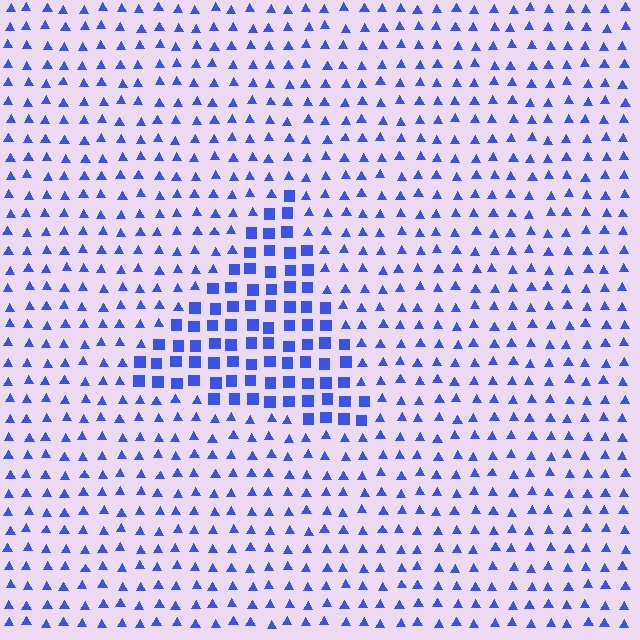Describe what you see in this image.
The image is filled with small blue elements arranged in a uniform grid. A triangle-shaped region contains squares, while the surrounding area contains triangles. The boundary is defined purely by the change in element shape.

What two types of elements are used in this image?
The image uses squares inside the triangle region and triangles outside it.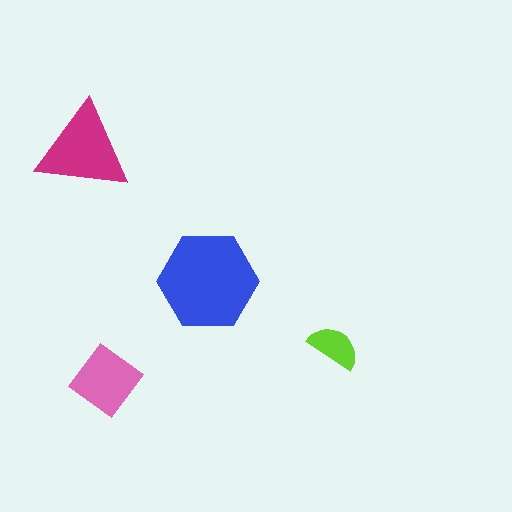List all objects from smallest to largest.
The lime semicircle, the pink diamond, the magenta triangle, the blue hexagon.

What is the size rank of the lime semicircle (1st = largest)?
4th.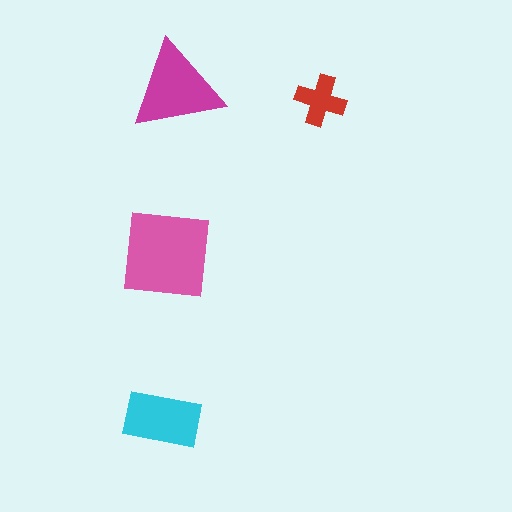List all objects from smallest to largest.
The red cross, the cyan rectangle, the magenta triangle, the pink square.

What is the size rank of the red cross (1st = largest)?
4th.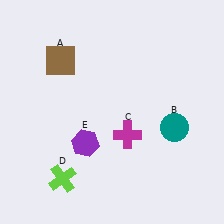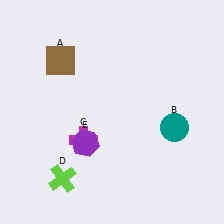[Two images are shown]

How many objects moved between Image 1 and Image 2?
1 object moved between the two images.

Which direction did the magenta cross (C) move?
The magenta cross (C) moved left.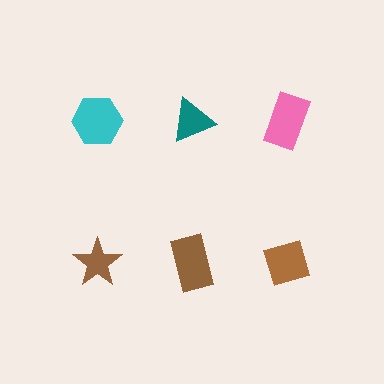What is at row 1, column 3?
A pink rectangle.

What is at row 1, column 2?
A teal triangle.